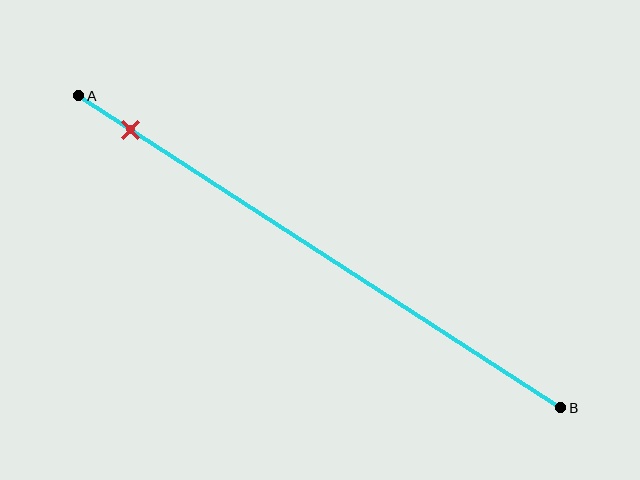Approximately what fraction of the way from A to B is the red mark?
The red mark is approximately 10% of the way from A to B.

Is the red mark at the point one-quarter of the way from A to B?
No, the mark is at about 10% from A, not at the 25% one-quarter point.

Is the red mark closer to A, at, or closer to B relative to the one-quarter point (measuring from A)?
The red mark is closer to point A than the one-quarter point of segment AB.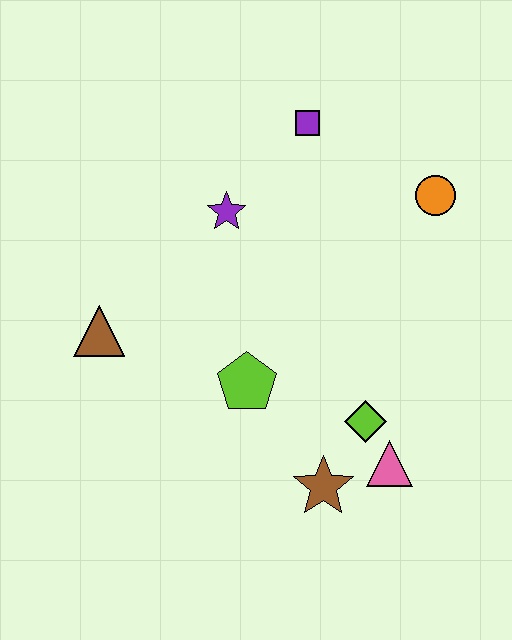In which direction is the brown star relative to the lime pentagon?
The brown star is below the lime pentagon.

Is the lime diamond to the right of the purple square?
Yes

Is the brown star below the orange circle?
Yes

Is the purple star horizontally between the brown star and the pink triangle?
No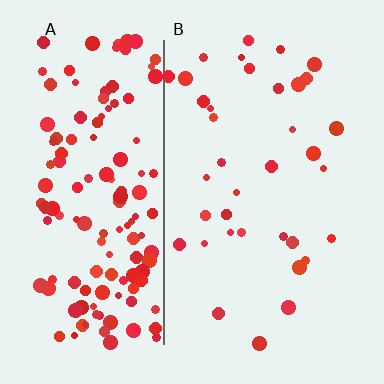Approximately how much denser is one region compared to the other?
Approximately 4.0× — region A over region B.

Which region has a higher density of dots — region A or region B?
A (the left).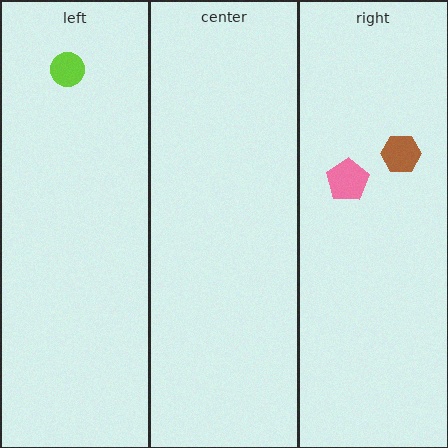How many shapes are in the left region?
1.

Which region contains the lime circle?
The left region.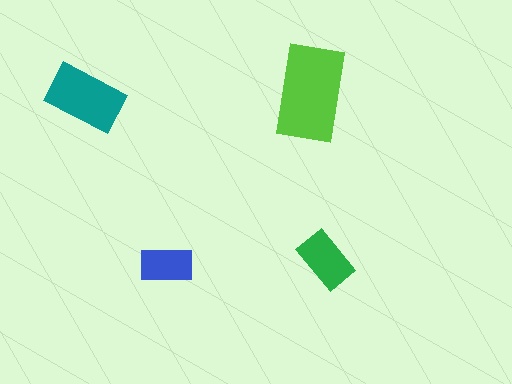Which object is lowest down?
The blue rectangle is bottommost.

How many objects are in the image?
There are 4 objects in the image.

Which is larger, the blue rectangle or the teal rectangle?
The teal one.